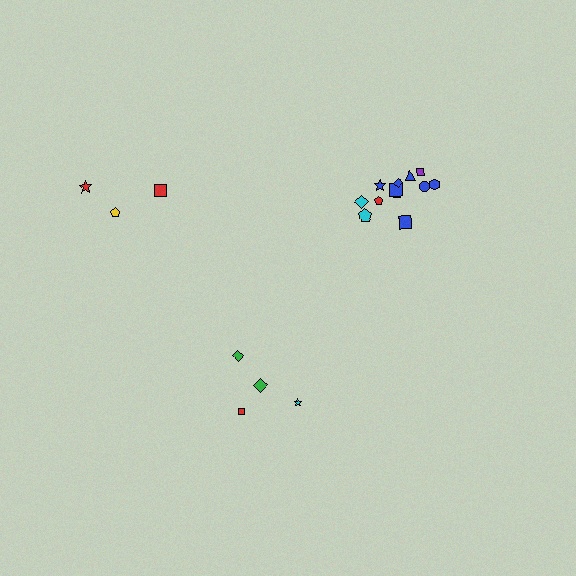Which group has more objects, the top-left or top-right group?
The top-right group.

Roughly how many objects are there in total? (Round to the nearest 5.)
Roughly 20 objects in total.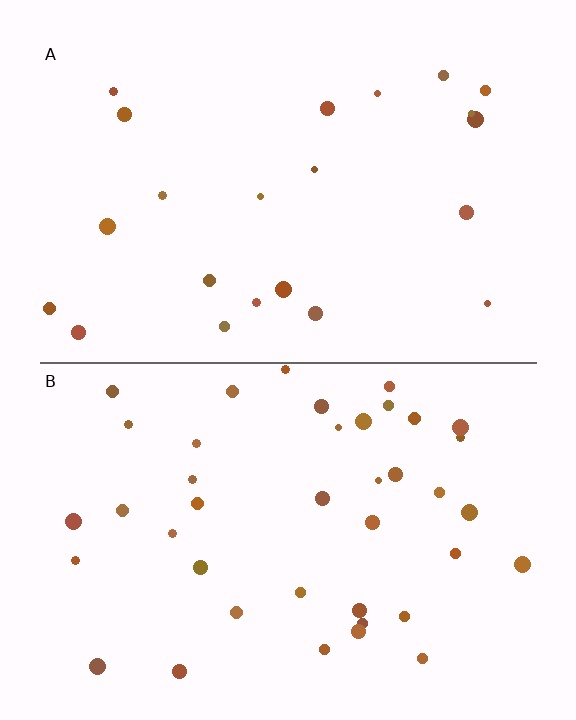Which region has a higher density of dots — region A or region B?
B (the bottom).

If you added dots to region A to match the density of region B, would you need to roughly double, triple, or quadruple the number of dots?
Approximately double.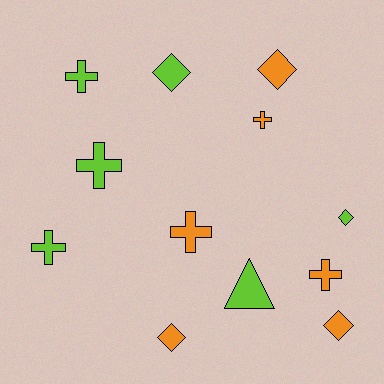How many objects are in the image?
There are 12 objects.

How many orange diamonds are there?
There are 3 orange diamonds.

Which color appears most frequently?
Lime, with 6 objects.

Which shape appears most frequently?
Cross, with 6 objects.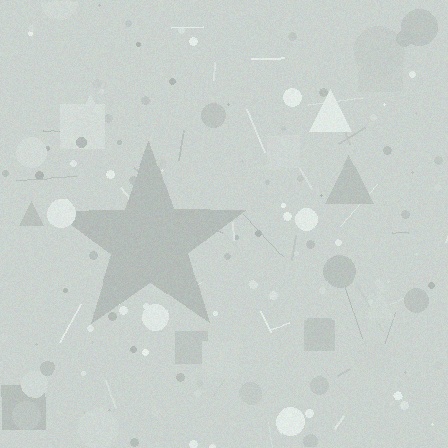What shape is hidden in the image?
A star is hidden in the image.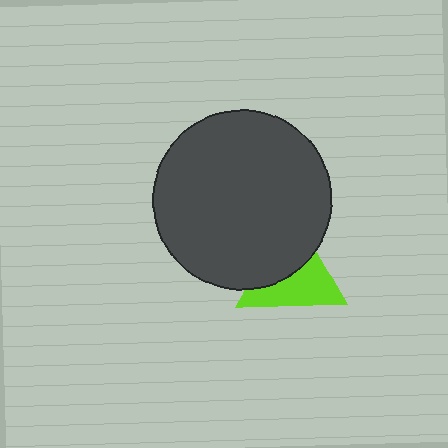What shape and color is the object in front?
The object in front is a dark gray circle.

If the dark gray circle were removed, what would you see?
You would see the complete lime triangle.